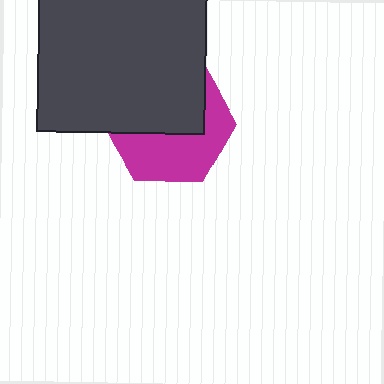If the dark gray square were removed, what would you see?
You would see the complete magenta hexagon.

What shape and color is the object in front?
The object in front is a dark gray square.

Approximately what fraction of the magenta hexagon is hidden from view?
Roughly 53% of the magenta hexagon is hidden behind the dark gray square.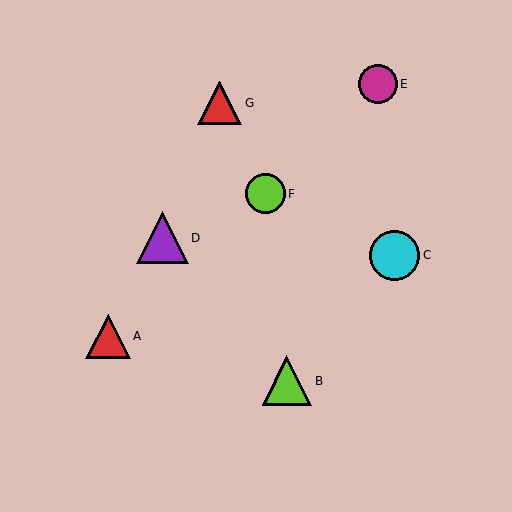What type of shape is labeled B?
Shape B is a lime triangle.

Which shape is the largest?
The purple triangle (labeled D) is the largest.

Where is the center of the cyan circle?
The center of the cyan circle is at (395, 255).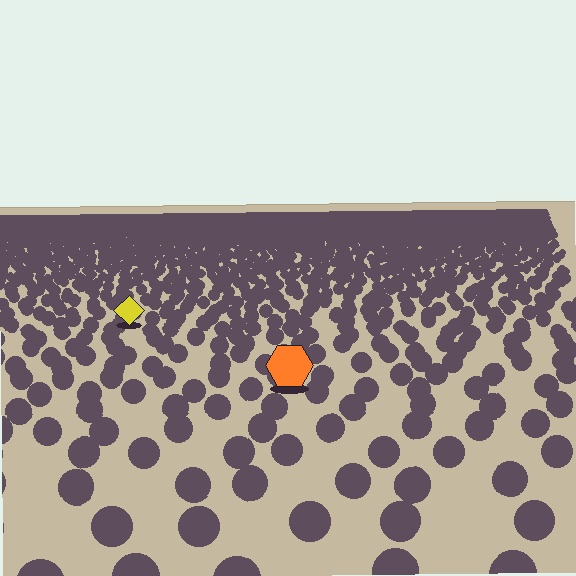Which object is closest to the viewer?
The orange hexagon is closest. The texture marks near it are larger and more spread out.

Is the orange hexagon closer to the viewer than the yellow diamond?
Yes. The orange hexagon is closer — you can tell from the texture gradient: the ground texture is coarser near it.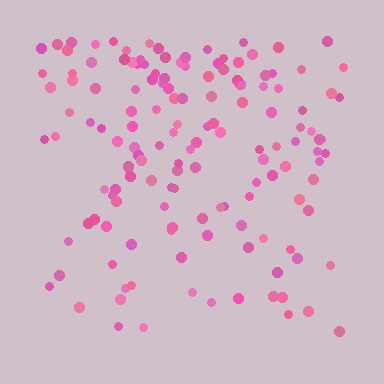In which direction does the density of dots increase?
From bottom to top, with the top side densest.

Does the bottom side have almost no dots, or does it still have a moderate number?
Still a moderate number, just noticeably fewer than the top.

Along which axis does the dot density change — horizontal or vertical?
Vertical.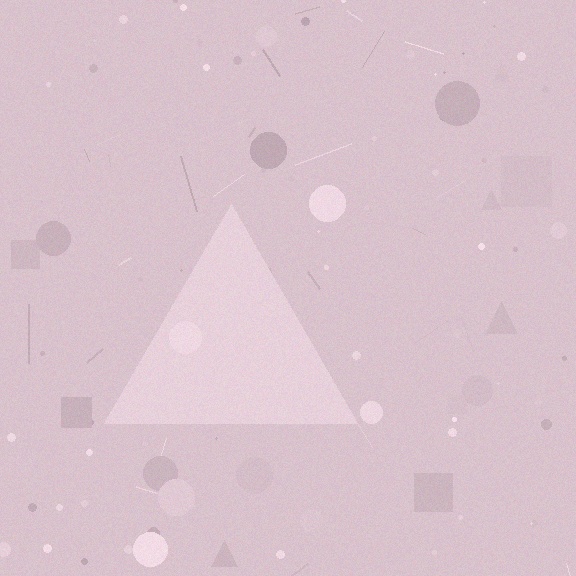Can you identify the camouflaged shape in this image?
The camouflaged shape is a triangle.